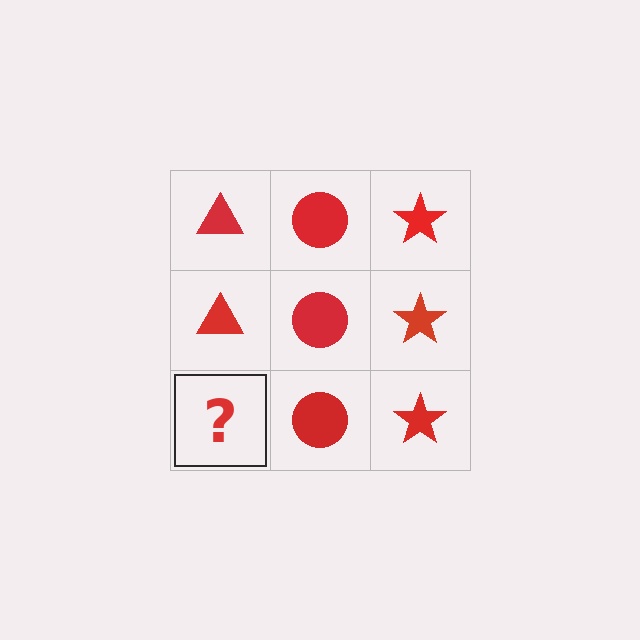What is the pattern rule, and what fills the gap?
The rule is that each column has a consistent shape. The gap should be filled with a red triangle.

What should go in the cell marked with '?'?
The missing cell should contain a red triangle.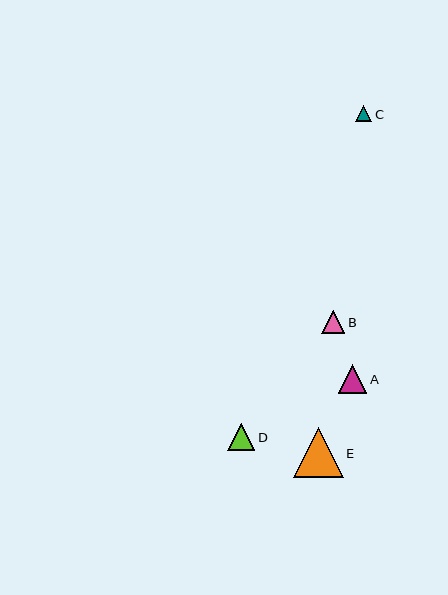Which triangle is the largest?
Triangle E is the largest with a size of approximately 50 pixels.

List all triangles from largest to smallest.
From largest to smallest: E, A, D, B, C.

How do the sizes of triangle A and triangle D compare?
Triangle A and triangle D are approximately the same size.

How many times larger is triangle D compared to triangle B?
Triangle D is approximately 1.2 times the size of triangle B.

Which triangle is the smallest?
Triangle C is the smallest with a size of approximately 16 pixels.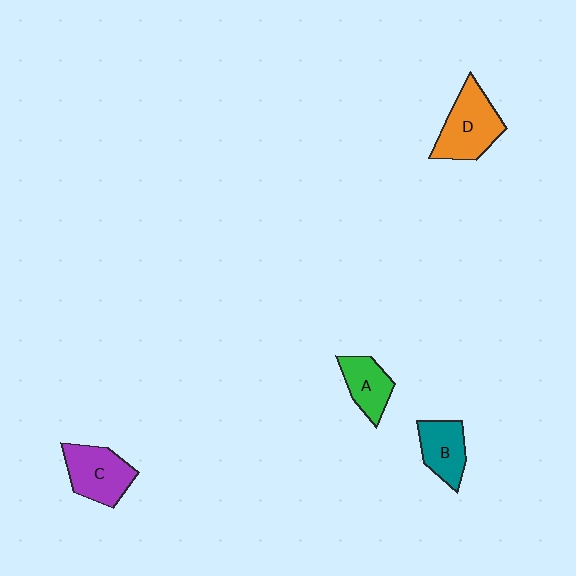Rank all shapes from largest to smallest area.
From largest to smallest: D (orange), C (purple), B (teal), A (green).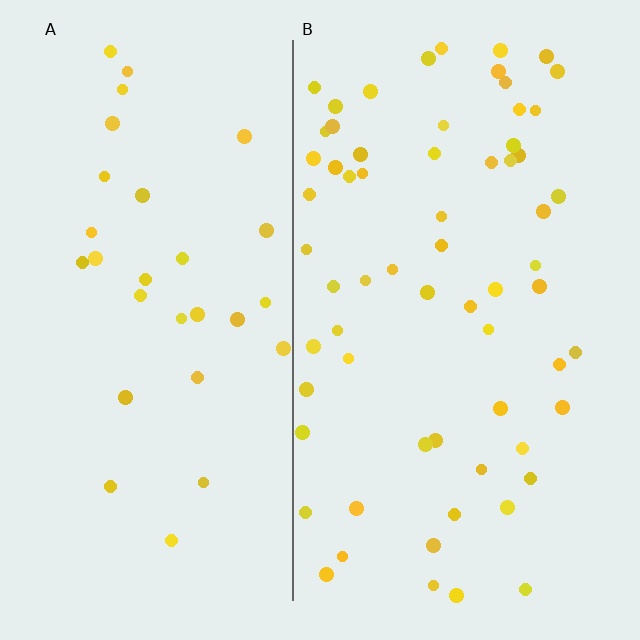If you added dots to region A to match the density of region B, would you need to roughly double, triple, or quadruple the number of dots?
Approximately double.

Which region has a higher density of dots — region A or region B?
B (the right).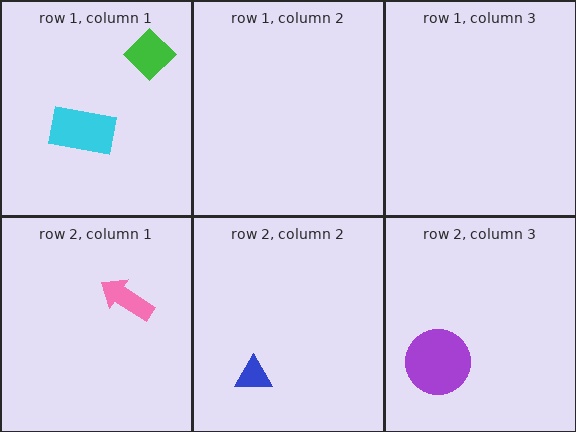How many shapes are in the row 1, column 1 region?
2.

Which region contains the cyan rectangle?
The row 1, column 1 region.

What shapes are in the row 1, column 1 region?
The cyan rectangle, the green diamond.